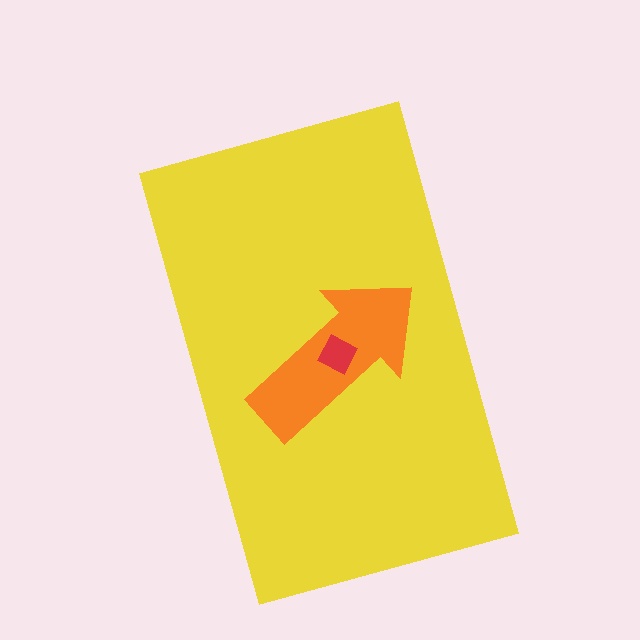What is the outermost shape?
The yellow rectangle.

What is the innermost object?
The red square.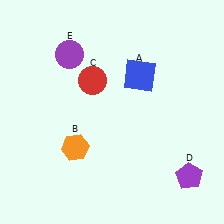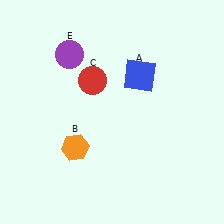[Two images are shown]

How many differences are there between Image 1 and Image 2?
There is 1 difference between the two images.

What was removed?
The purple pentagon (D) was removed in Image 2.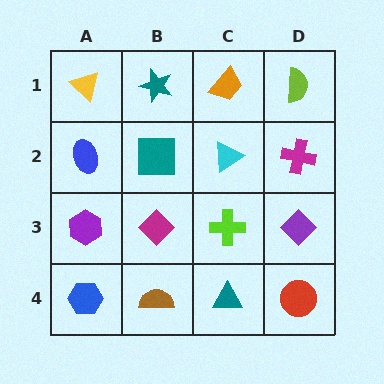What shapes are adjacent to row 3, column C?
A cyan triangle (row 2, column C), a teal triangle (row 4, column C), a magenta diamond (row 3, column B), a purple diamond (row 3, column D).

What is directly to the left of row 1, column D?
An orange trapezoid.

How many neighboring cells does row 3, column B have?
4.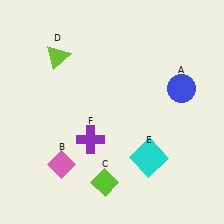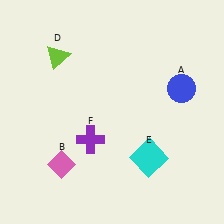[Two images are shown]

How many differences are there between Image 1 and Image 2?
There is 1 difference between the two images.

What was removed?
The lime diamond (C) was removed in Image 2.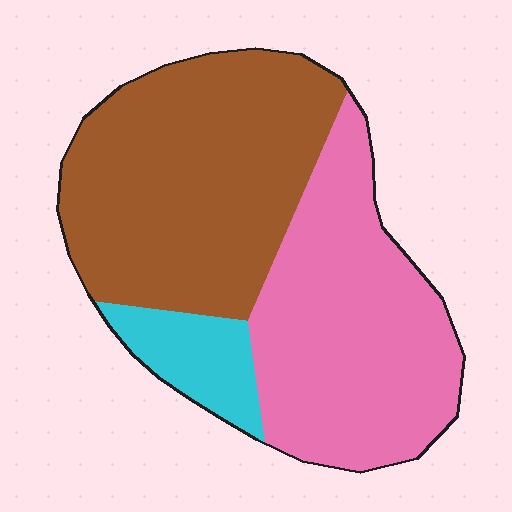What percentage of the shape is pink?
Pink covers 42% of the shape.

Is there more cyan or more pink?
Pink.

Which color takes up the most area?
Brown, at roughly 50%.